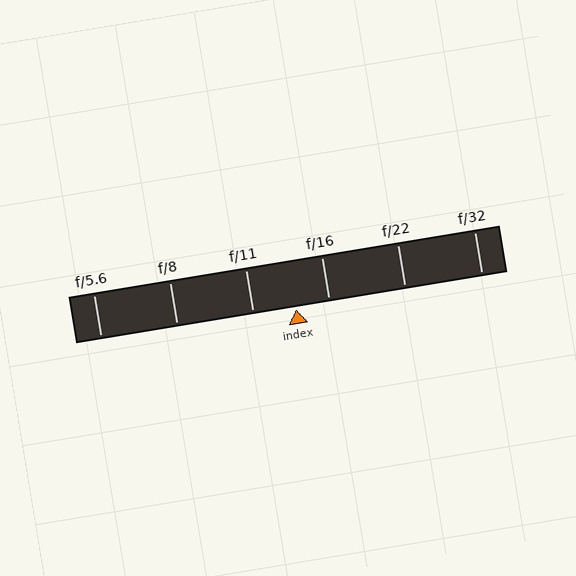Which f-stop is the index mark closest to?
The index mark is closest to f/16.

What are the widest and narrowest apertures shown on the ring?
The widest aperture shown is f/5.6 and the narrowest is f/32.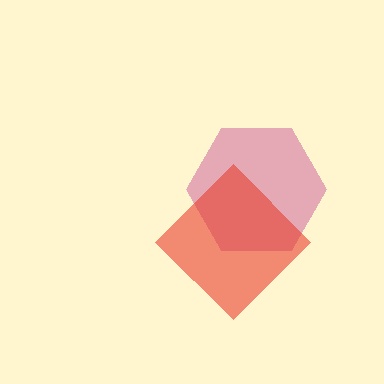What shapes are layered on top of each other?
The layered shapes are: a magenta hexagon, a red diamond.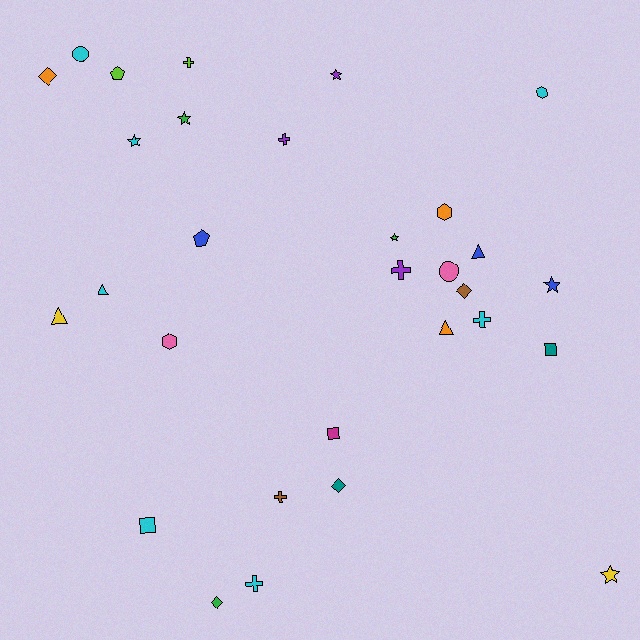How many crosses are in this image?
There are 6 crosses.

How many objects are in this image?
There are 30 objects.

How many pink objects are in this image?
There are 2 pink objects.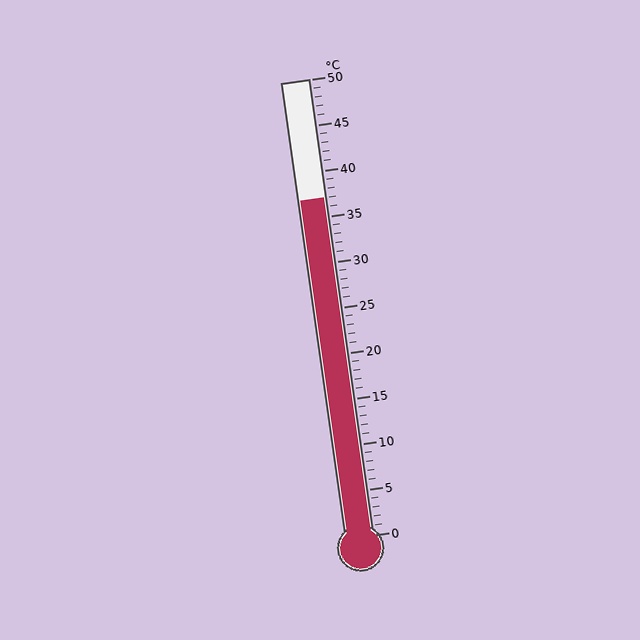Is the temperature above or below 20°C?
The temperature is above 20°C.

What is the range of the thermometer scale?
The thermometer scale ranges from 0°C to 50°C.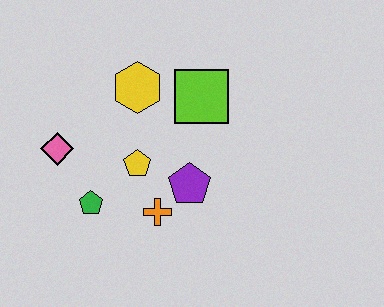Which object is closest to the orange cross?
The purple pentagon is closest to the orange cross.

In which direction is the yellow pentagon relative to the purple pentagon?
The yellow pentagon is to the left of the purple pentagon.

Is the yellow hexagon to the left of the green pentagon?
No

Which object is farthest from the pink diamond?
The lime square is farthest from the pink diamond.